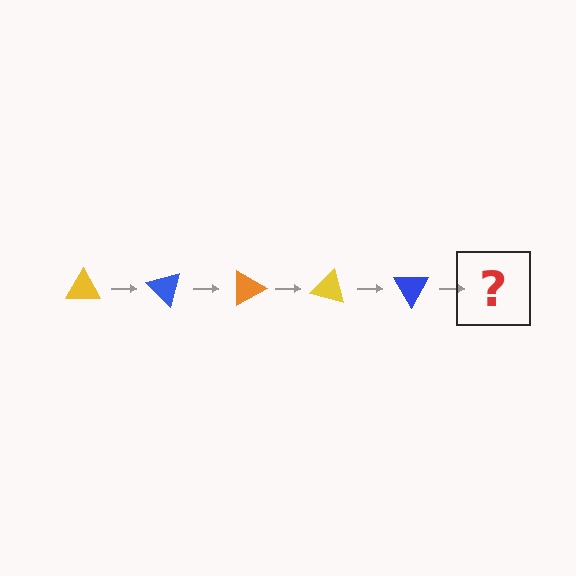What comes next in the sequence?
The next element should be an orange triangle, rotated 225 degrees from the start.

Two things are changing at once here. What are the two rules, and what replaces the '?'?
The two rules are that it rotates 45 degrees each step and the color cycles through yellow, blue, and orange. The '?' should be an orange triangle, rotated 225 degrees from the start.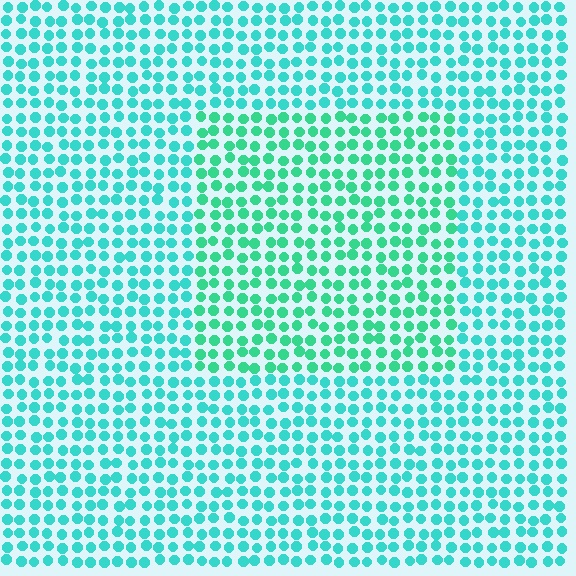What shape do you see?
I see a rectangle.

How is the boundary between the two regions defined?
The boundary is defined purely by a slight shift in hue (about 23 degrees). Spacing, size, and orientation are identical on both sides.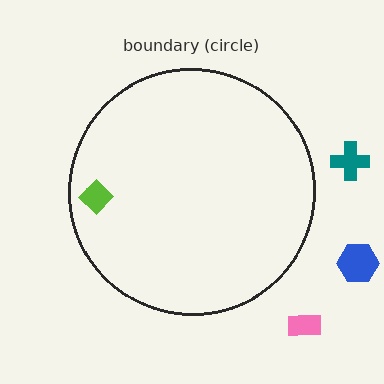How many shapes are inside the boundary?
1 inside, 3 outside.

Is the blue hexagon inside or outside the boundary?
Outside.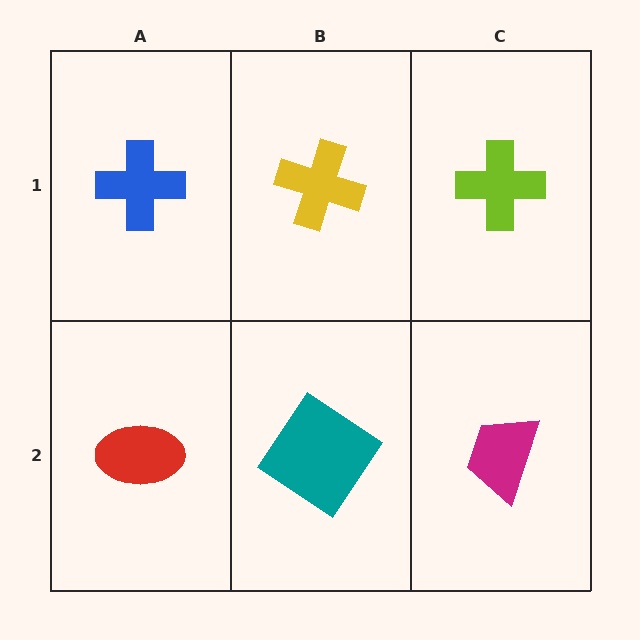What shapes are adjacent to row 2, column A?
A blue cross (row 1, column A), a teal diamond (row 2, column B).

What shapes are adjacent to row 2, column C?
A lime cross (row 1, column C), a teal diamond (row 2, column B).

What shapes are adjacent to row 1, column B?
A teal diamond (row 2, column B), a blue cross (row 1, column A), a lime cross (row 1, column C).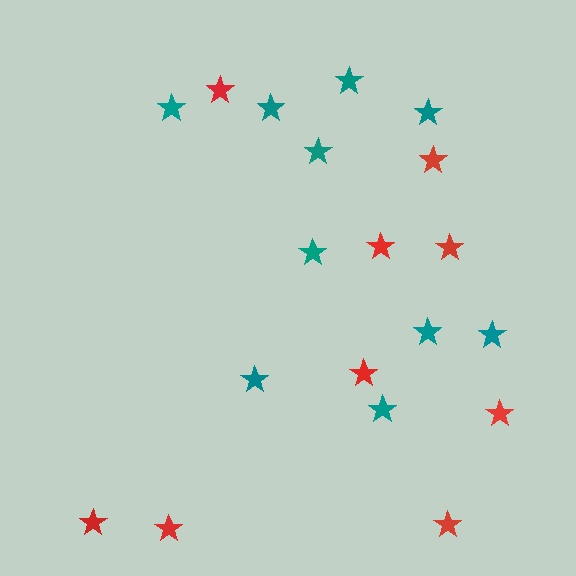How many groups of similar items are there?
There are 2 groups: one group of teal stars (10) and one group of red stars (9).